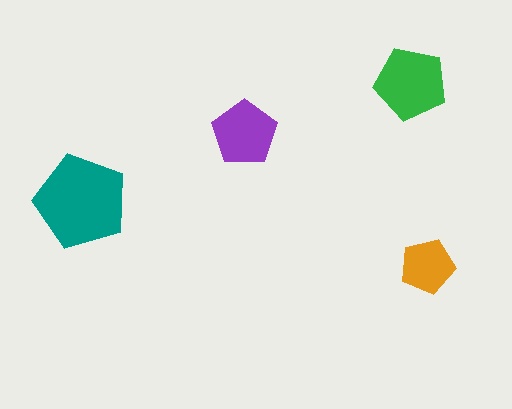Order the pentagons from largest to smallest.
the teal one, the green one, the purple one, the orange one.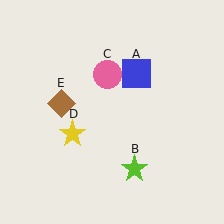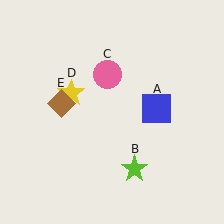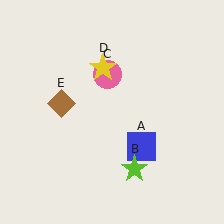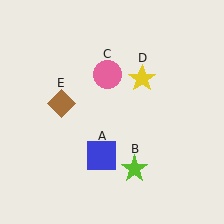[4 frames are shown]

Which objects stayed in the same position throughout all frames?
Lime star (object B) and pink circle (object C) and brown diamond (object E) remained stationary.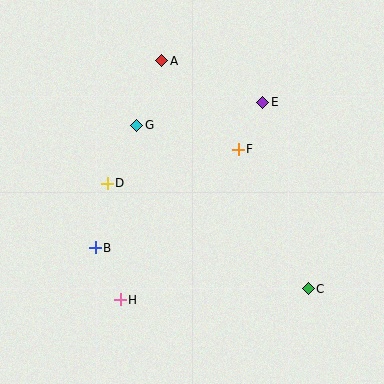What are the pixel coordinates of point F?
Point F is at (238, 149).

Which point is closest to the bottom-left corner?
Point H is closest to the bottom-left corner.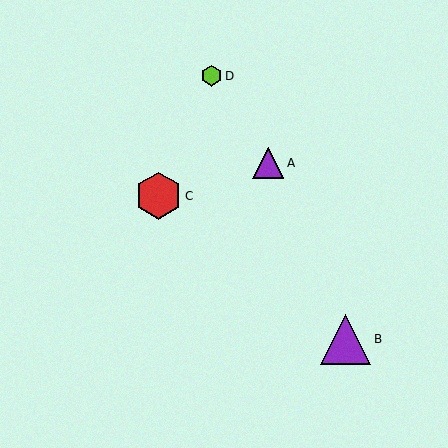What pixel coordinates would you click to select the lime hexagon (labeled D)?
Click at (212, 76) to select the lime hexagon D.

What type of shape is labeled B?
Shape B is a purple triangle.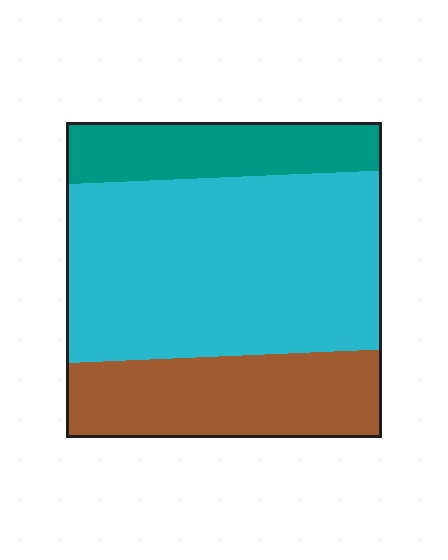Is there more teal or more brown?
Brown.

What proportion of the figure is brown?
Brown takes up about one quarter (1/4) of the figure.